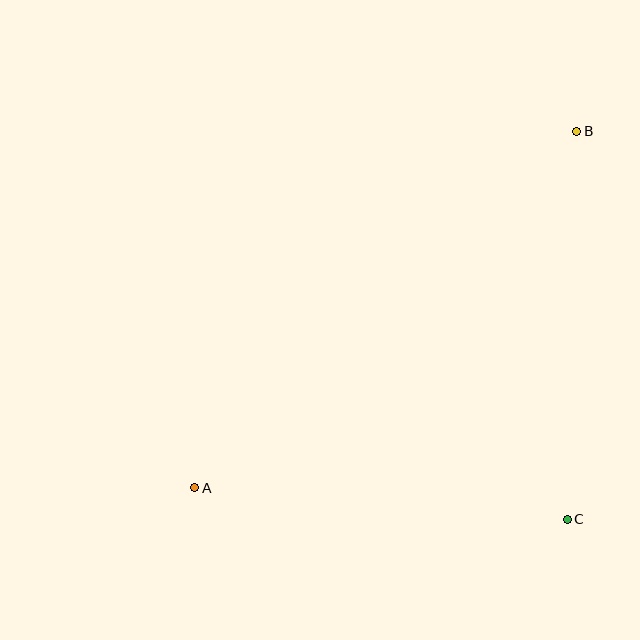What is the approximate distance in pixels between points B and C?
The distance between B and C is approximately 388 pixels.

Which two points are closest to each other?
Points A and C are closest to each other.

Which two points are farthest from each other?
Points A and B are farthest from each other.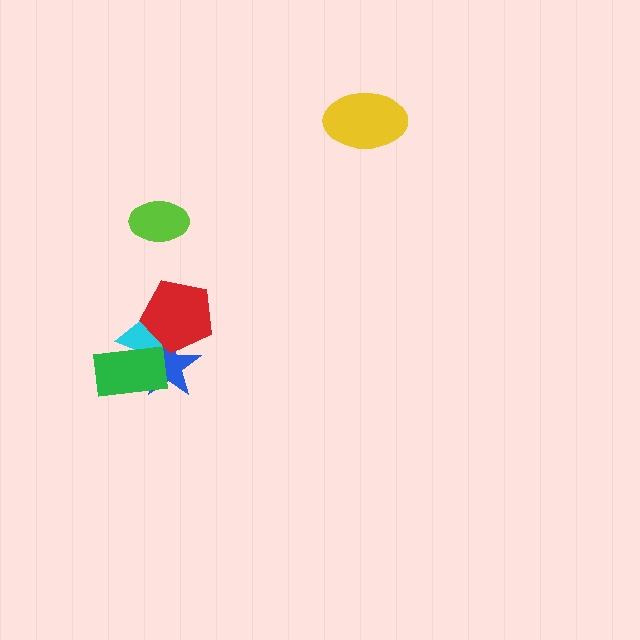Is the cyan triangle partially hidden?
Yes, it is partially covered by another shape.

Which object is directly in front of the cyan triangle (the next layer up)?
The blue star is directly in front of the cyan triangle.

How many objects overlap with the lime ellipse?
0 objects overlap with the lime ellipse.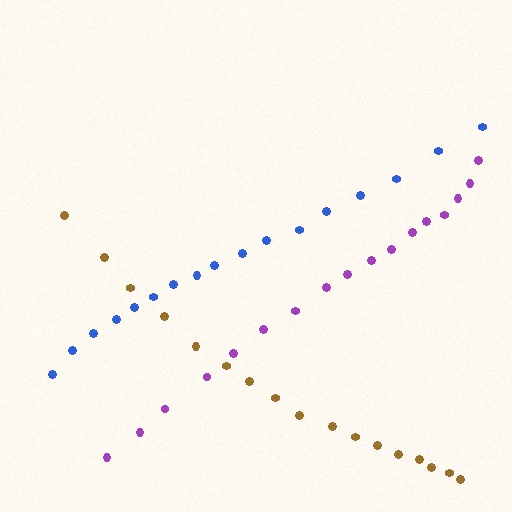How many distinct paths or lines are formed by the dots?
There are 3 distinct paths.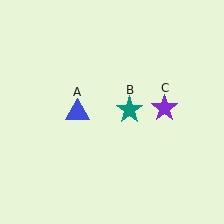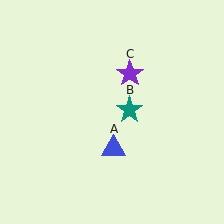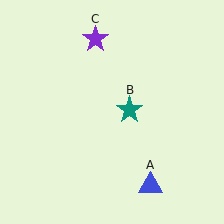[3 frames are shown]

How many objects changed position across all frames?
2 objects changed position: blue triangle (object A), purple star (object C).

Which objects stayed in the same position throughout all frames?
Teal star (object B) remained stationary.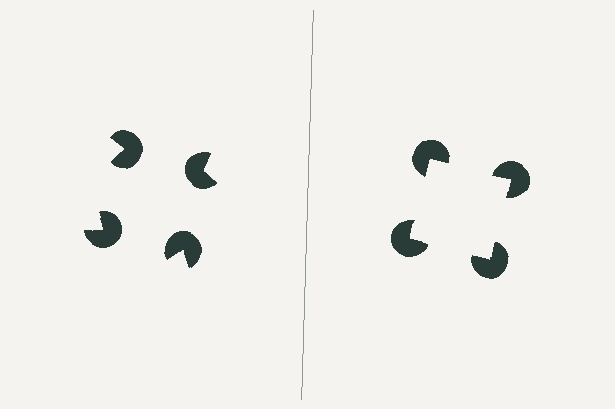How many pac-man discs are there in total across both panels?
8 — 4 on each side.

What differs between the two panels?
The pac-man discs are positioned identically on both sides; only the wedge orientations differ. On the right they align to a square; on the left they are misaligned.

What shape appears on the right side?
An illusory square.